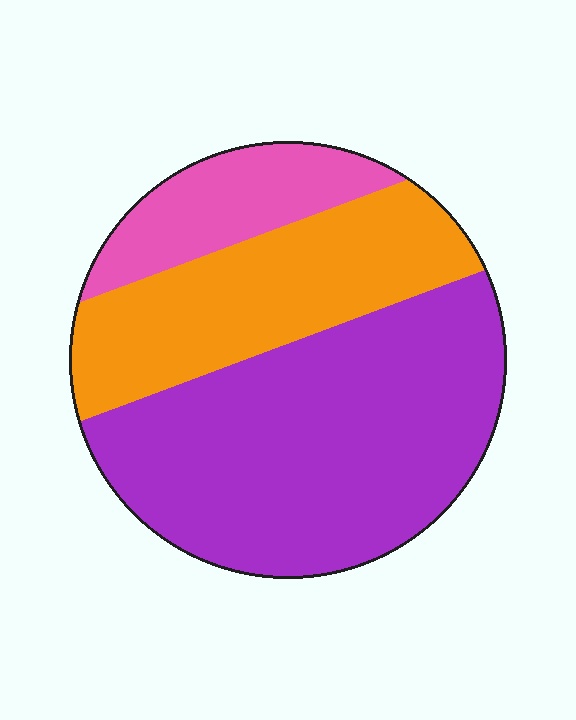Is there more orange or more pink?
Orange.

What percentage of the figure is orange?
Orange takes up about one third (1/3) of the figure.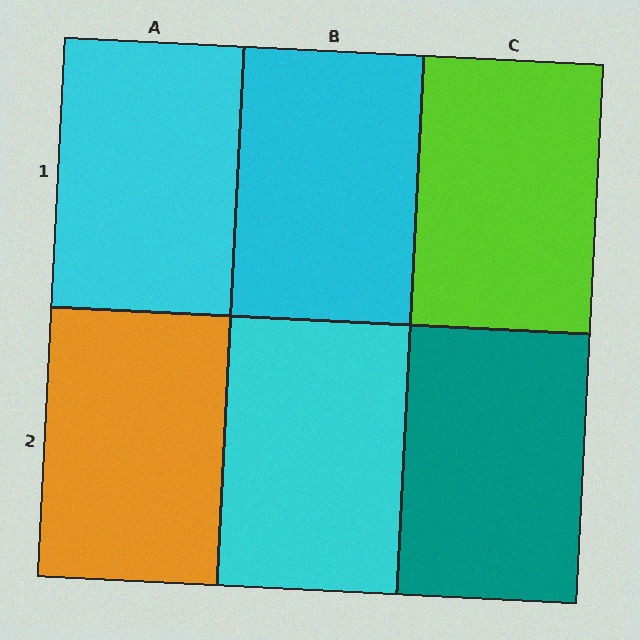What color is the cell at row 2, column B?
Cyan.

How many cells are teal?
1 cell is teal.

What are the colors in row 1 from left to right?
Cyan, cyan, lime.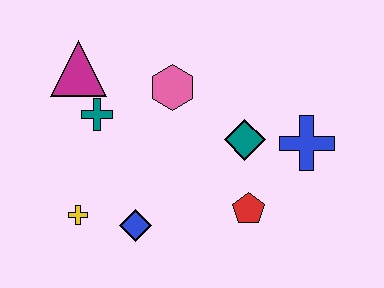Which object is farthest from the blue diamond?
The blue cross is farthest from the blue diamond.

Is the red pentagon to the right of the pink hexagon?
Yes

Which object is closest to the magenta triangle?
The teal cross is closest to the magenta triangle.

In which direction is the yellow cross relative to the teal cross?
The yellow cross is below the teal cross.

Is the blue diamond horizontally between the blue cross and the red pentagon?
No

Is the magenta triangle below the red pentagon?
No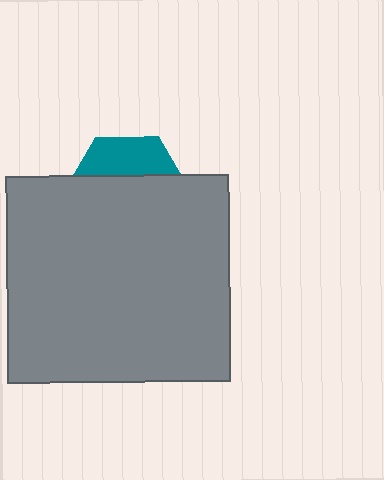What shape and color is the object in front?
The object in front is a gray rectangle.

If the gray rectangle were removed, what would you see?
You would see the complete teal hexagon.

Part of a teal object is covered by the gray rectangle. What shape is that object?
It is a hexagon.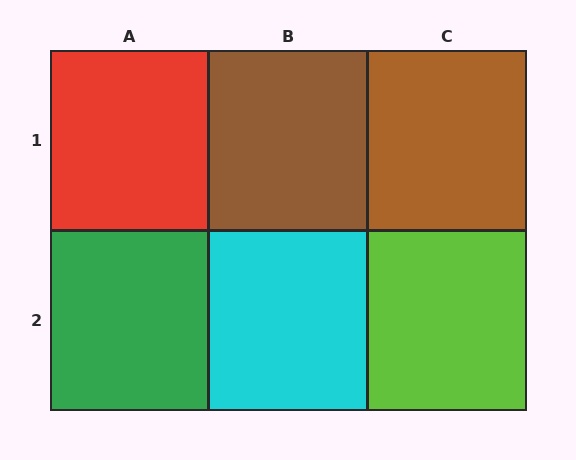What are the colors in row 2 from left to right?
Green, cyan, lime.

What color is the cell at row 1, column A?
Red.